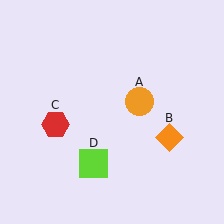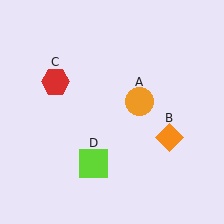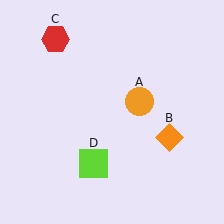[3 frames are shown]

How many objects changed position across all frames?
1 object changed position: red hexagon (object C).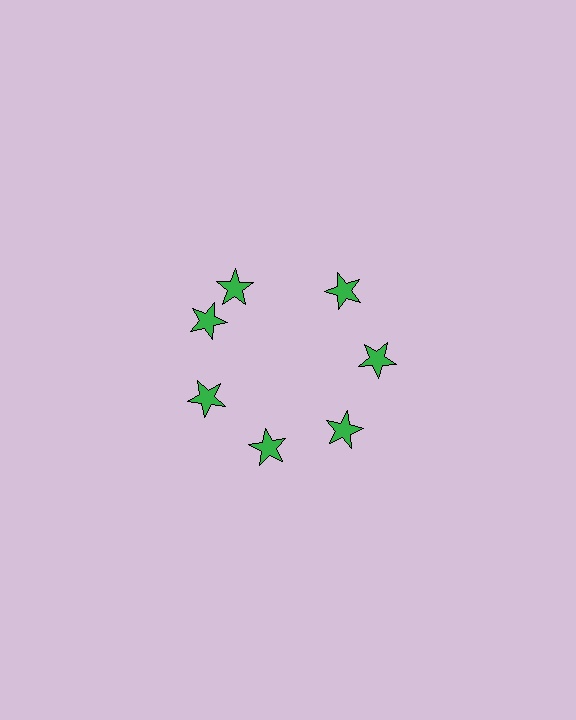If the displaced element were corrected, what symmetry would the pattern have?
It would have 7-fold rotational symmetry — the pattern would map onto itself every 51 degrees.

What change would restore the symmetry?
The symmetry would be restored by rotating it back into even spacing with its neighbors so that all 7 stars sit at equal angles and equal distance from the center.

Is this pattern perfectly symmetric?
No. The 7 green stars are arranged in a ring, but one element near the 12 o'clock position is rotated out of alignment along the ring, breaking the 7-fold rotational symmetry.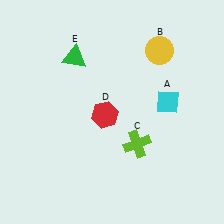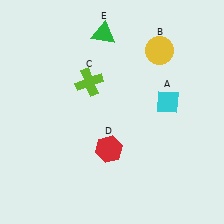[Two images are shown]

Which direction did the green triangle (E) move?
The green triangle (E) moved right.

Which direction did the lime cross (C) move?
The lime cross (C) moved up.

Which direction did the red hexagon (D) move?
The red hexagon (D) moved down.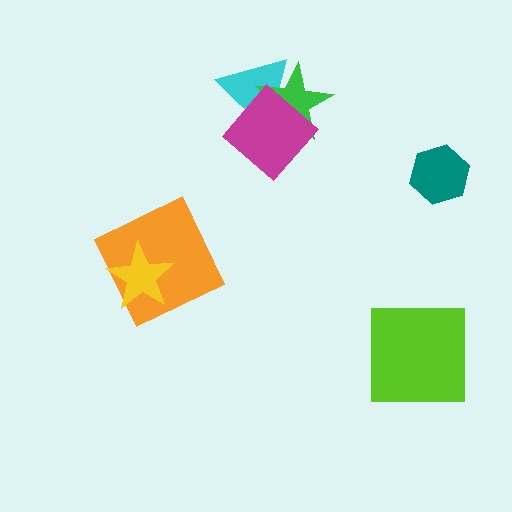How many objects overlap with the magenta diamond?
2 objects overlap with the magenta diamond.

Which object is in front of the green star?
The magenta diamond is in front of the green star.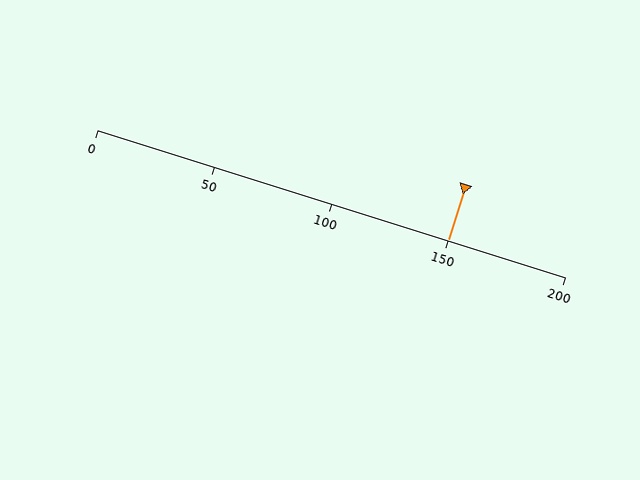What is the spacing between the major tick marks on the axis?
The major ticks are spaced 50 apart.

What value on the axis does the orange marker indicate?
The marker indicates approximately 150.